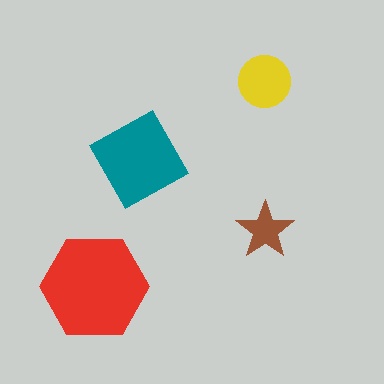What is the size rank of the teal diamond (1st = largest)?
2nd.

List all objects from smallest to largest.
The brown star, the yellow circle, the teal diamond, the red hexagon.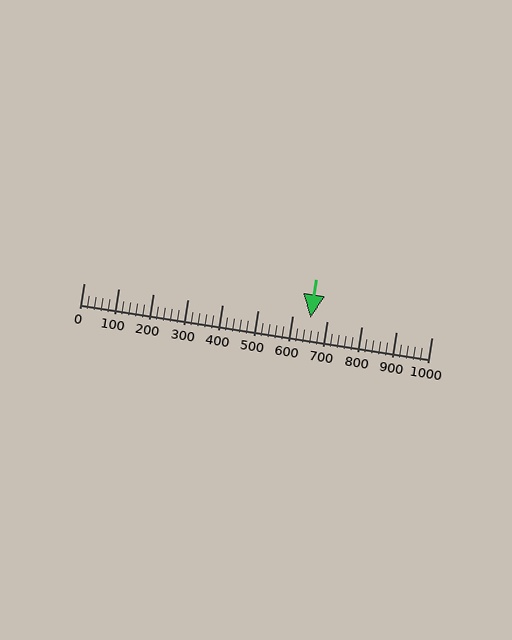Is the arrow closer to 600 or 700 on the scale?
The arrow is closer to 700.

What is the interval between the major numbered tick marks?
The major tick marks are spaced 100 units apart.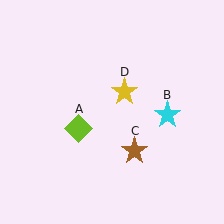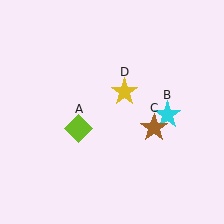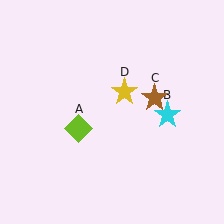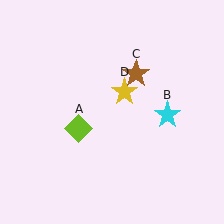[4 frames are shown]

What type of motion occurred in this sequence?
The brown star (object C) rotated counterclockwise around the center of the scene.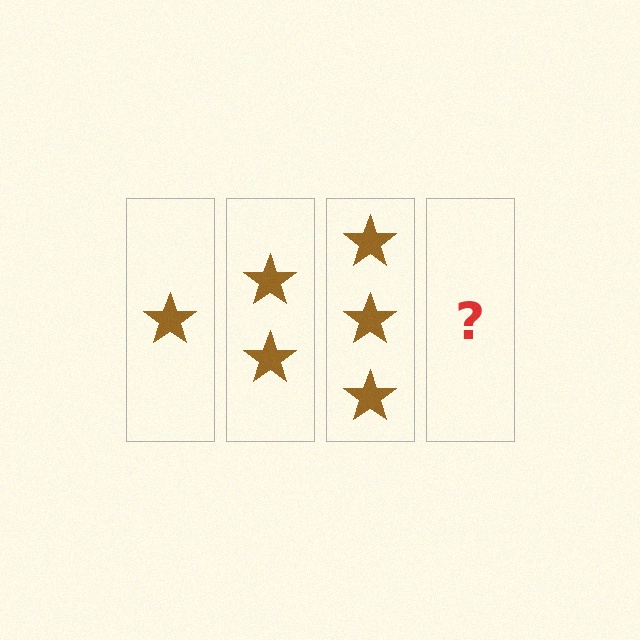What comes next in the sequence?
The next element should be 4 stars.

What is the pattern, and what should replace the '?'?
The pattern is that each step adds one more star. The '?' should be 4 stars.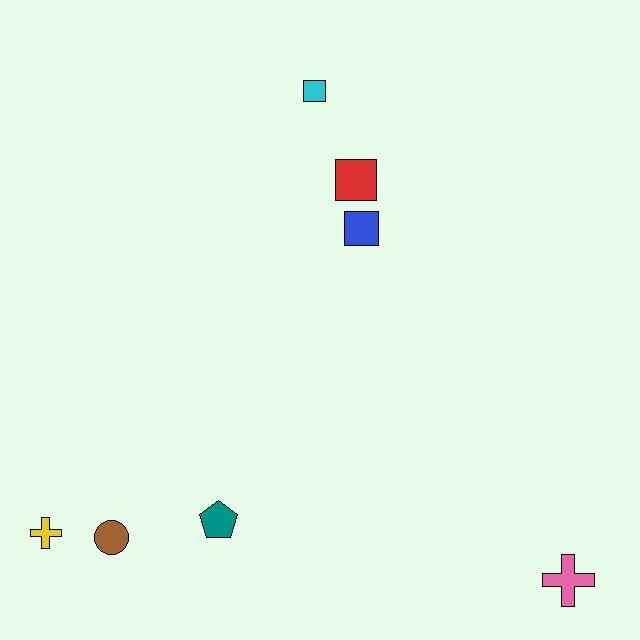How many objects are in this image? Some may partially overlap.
There are 7 objects.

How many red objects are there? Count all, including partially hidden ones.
There is 1 red object.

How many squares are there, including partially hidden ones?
There are 3 squares.